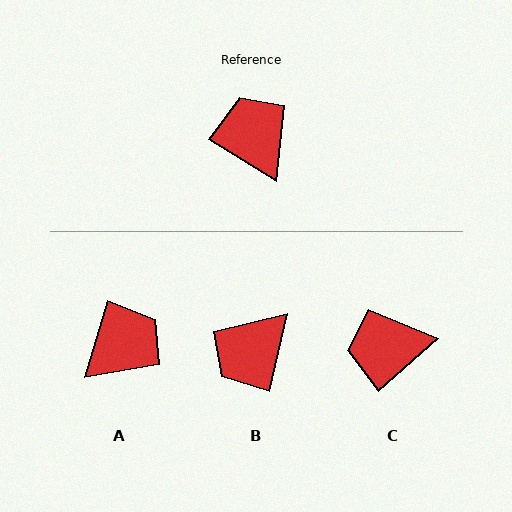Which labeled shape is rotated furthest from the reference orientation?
B, about 109 degrees away.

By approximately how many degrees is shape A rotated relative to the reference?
Approximately 75 degrees clockwise.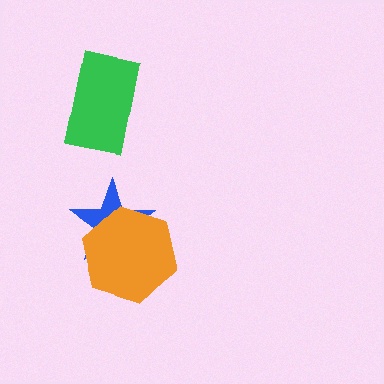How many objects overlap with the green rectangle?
0 objects overlap with the green rectangle.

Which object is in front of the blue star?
The orange hexagon is in front of the blue star.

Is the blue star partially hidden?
Yes, it is partially covered by another shape.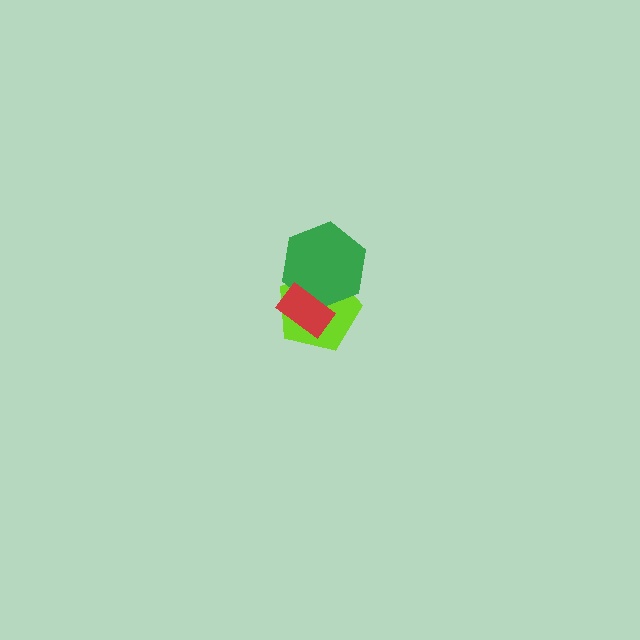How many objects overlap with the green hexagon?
2 objects overlap with the green hexagon.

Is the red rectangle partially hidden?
No, no other shape covers it.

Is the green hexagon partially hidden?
Yes, it is partially covered by another shape.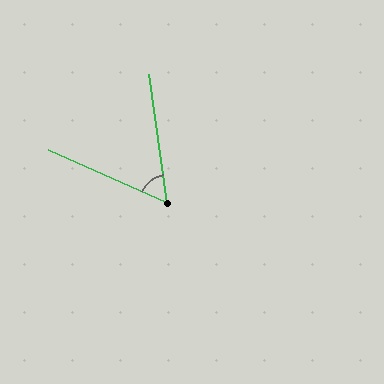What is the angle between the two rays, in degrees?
Approximately 58 degrees.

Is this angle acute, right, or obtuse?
It is acute.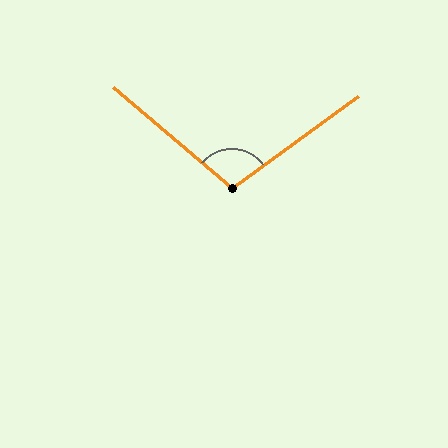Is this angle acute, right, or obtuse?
It is obtuse.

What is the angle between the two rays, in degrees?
Approximately 104 degrees.